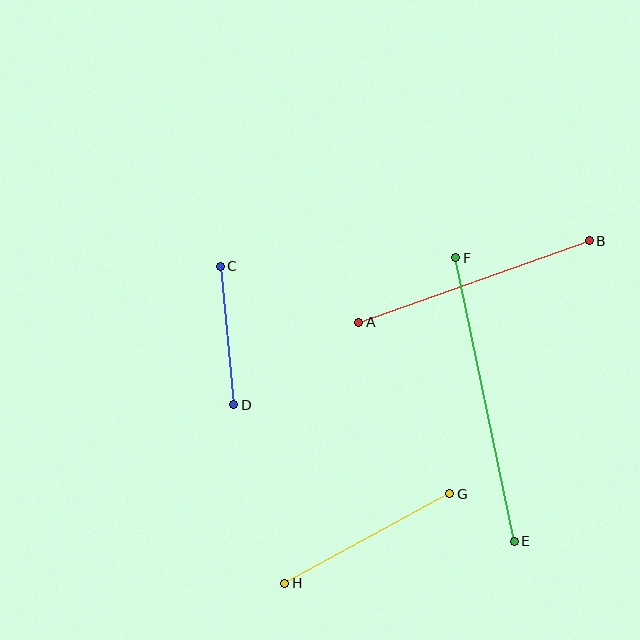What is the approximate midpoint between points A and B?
The midpoint is at approximately (474, 282) pixels.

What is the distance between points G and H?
The distance is approximately 188 pixels.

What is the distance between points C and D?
The distance is approximately 140 pixels.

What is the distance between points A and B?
The distance is approximately 245 pixels.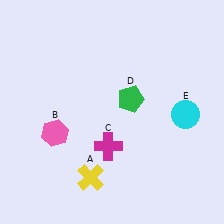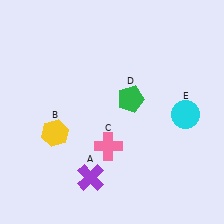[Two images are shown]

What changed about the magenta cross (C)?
In Image 1, C is magenta. In Image 2, it changed to pink.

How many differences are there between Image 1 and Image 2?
There are 3 differences between the two images.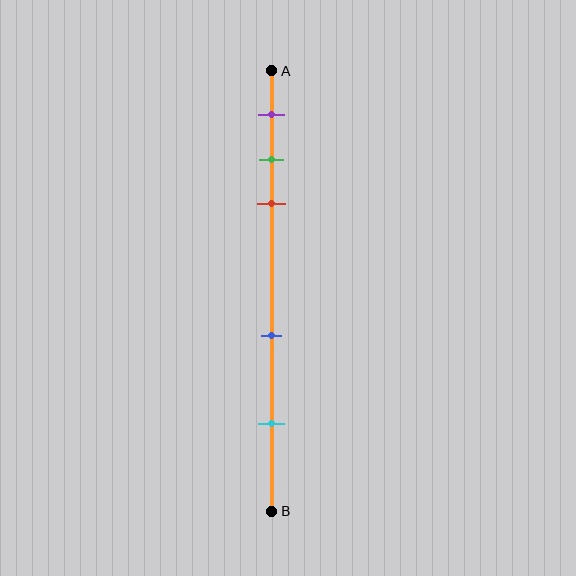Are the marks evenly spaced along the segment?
No, the marks are not evenly spaced.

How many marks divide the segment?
There are 5 marks dividing the segment.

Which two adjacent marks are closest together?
The green and red marks are the closest adjacent pair.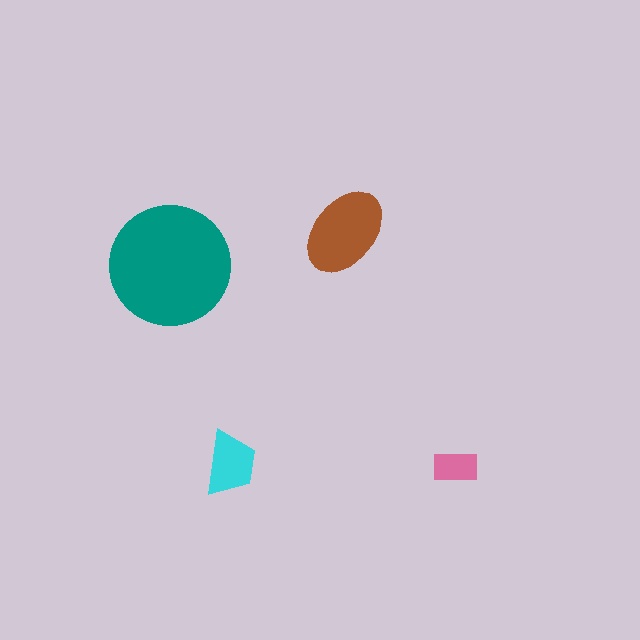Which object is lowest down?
The pink rectangle is bottommost.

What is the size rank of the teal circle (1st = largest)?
1st.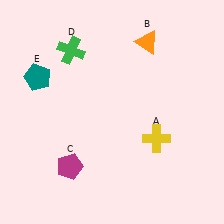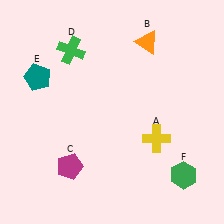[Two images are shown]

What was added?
A green hexagon (F) was added in Image 2.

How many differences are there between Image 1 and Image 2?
There is 1 difference between the two images.